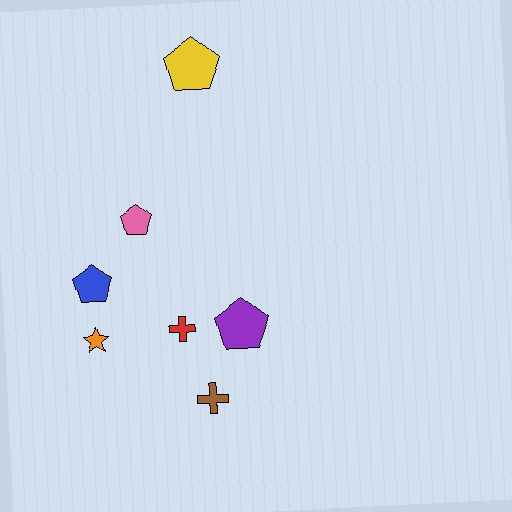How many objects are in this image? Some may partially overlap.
There are 7 objects.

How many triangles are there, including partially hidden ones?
There are no triangles.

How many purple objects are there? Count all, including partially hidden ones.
There is 1 purple object.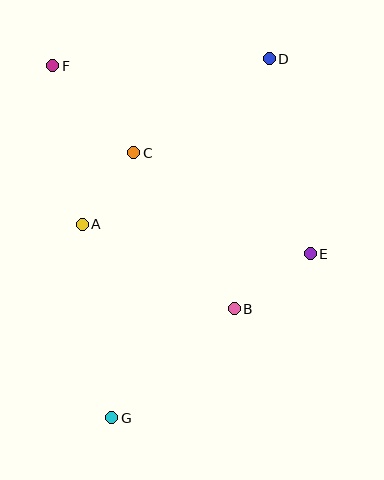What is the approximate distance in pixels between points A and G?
The distance between A and G is approximately 196 pixels.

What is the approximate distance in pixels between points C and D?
The distance between C and D is approximately 165 pixels.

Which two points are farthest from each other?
Points D and G are farthest from each other.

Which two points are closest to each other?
Points A and C are closest to each other.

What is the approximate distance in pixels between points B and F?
The distance between B and F is approximately 303 pixels.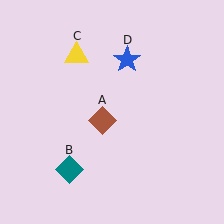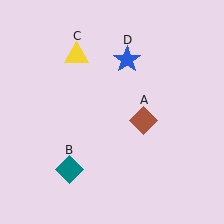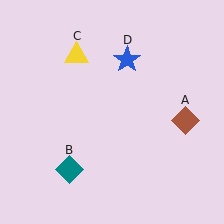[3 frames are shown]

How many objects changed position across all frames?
1 object changed position: brown diamond (object A).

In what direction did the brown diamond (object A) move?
The brown diamond (object A) moved right.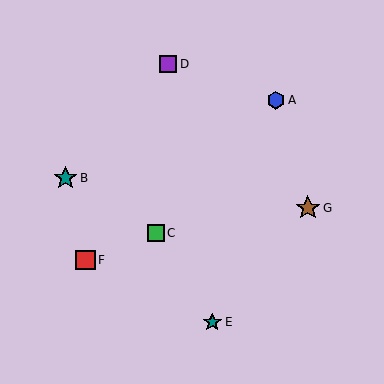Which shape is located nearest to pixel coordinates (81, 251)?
The red square (labeled F) at (86, 260) is nearest to that location.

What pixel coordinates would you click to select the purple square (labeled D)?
Click at (168, 64) to select the purple square D.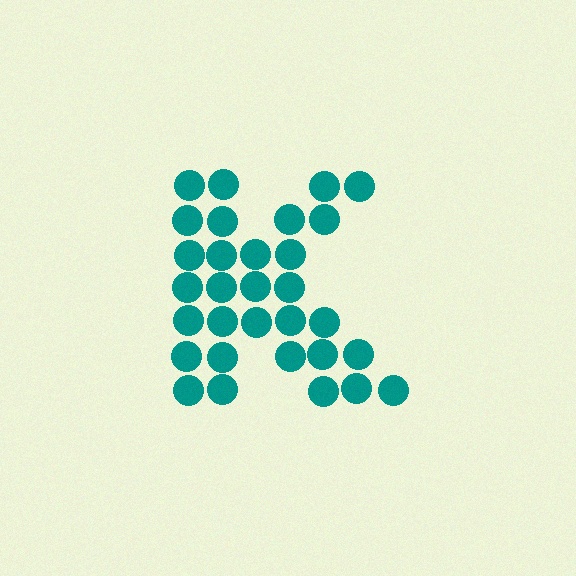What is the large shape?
The large shape is the letter K.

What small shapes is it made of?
It is made of small circles.